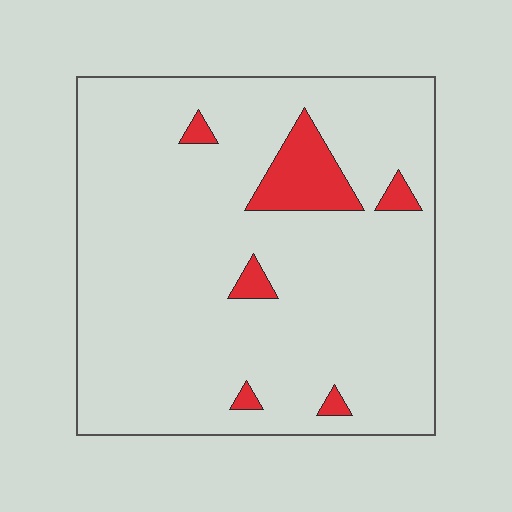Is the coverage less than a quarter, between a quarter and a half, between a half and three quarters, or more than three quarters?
Less than a quarter.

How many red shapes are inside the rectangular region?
6.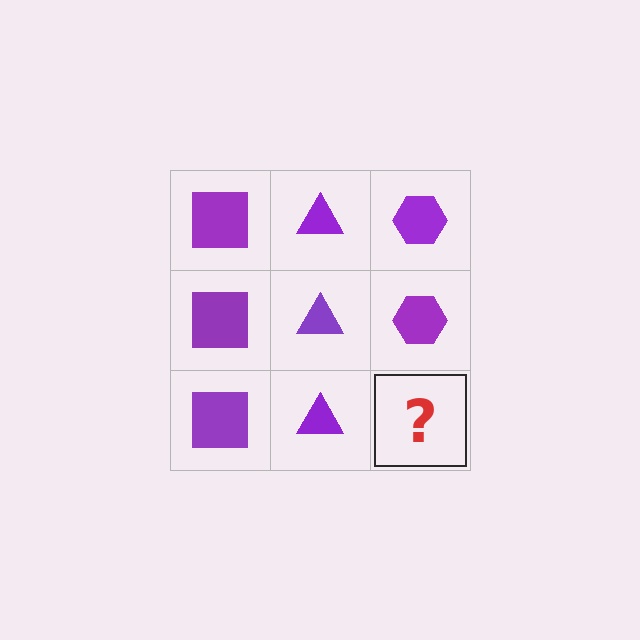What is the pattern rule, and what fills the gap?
The rule is that each column has a consistent shape. The gap should be filled with a purple hexagon.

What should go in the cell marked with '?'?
The missing cell should contain a purple hexagon.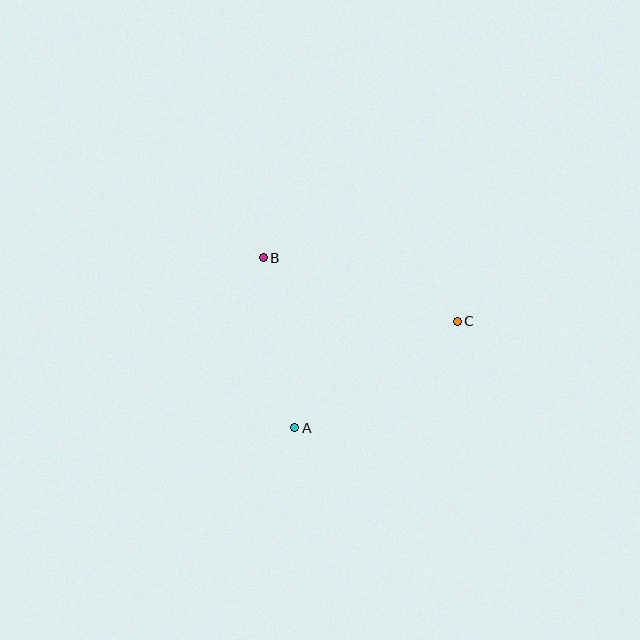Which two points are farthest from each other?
Points B and C are farthest from each other.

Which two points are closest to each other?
Points A and B are closest to each other.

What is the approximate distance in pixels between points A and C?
The distance between A and C is approximately 195 pixels.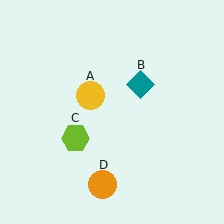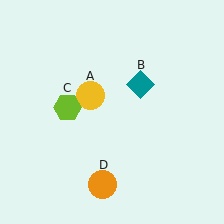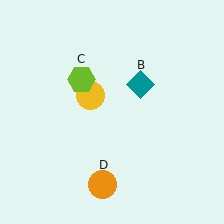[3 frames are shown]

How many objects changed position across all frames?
1 object changed position: lime hexagon (object C).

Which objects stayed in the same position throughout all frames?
Yellow circle (object A) and teal diamond (object B) and orange circle (object D) remained stationary.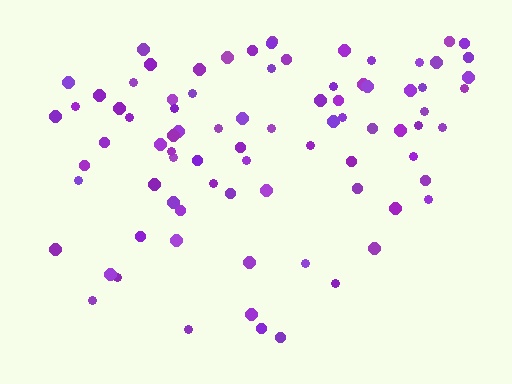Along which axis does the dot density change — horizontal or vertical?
Vertical.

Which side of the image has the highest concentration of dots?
The top.